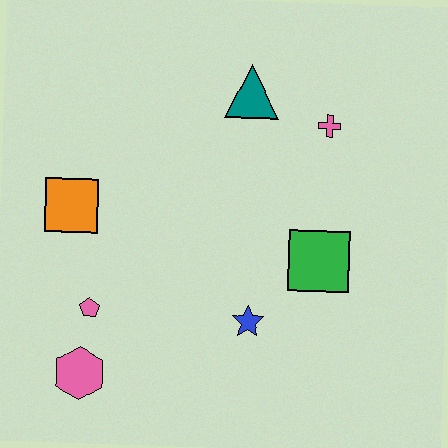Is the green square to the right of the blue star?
Yes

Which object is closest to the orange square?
The pink pentagon is closest to the orange square.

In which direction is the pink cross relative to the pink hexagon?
The pink cross is above the pink hexagon.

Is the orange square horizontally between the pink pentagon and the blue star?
No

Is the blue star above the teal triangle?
No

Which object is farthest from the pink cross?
The pink hexagon is farthest from the pink cross.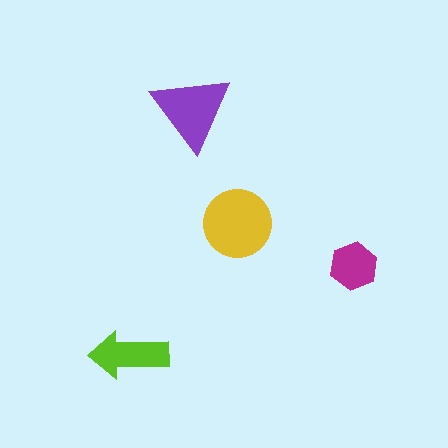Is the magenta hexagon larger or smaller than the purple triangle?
Smaller.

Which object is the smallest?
The magenta hexagon.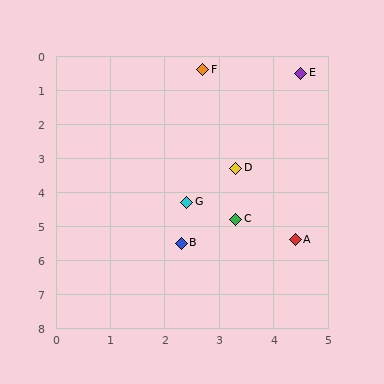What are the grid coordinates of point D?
Point D is at approximately (3.3, 3.3).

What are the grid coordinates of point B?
Point B is at approximately (2.3, 5.5).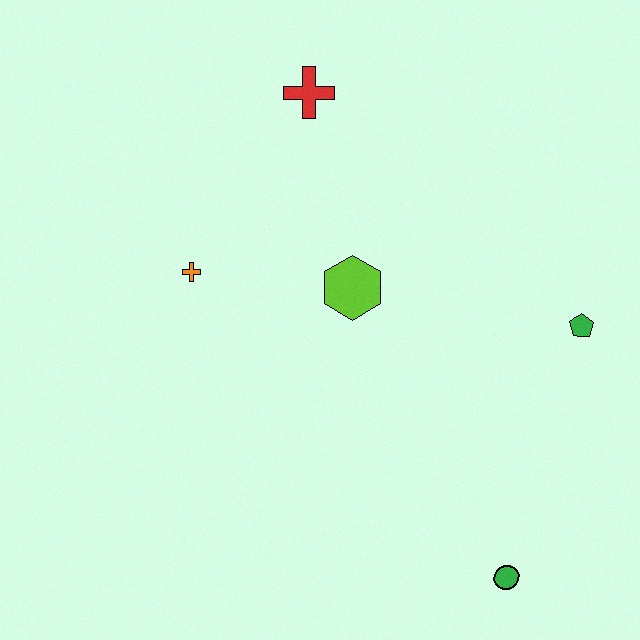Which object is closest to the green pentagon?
The lime hexagon is closest to the green pentagon.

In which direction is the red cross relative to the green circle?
The red cross is above the green circle.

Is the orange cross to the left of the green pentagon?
Yes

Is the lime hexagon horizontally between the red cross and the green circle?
Yes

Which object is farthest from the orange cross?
The green circle is farthest from the orange cross.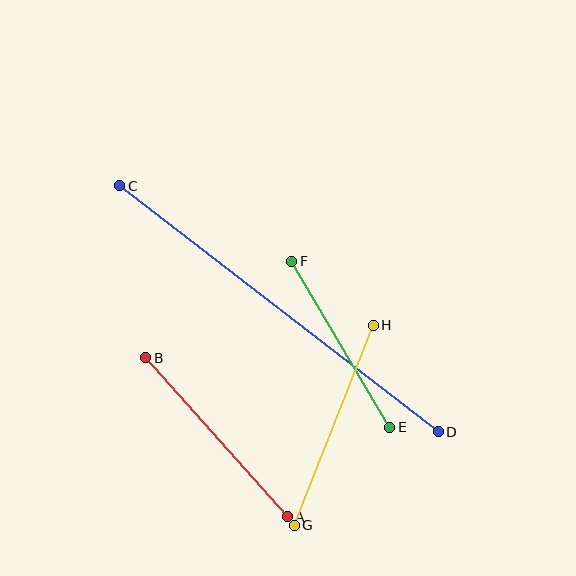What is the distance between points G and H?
The distance is approximately 215 pixels.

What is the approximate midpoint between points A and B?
The midpoint is at approximately (216, 437) pixels.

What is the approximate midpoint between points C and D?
The midpoint is at approximately (279, 309) pixels.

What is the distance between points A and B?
The distance is approximately 213 pixels.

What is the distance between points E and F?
The distance is approximately 193 pixels.